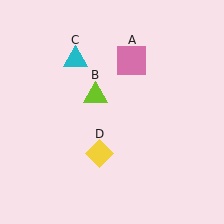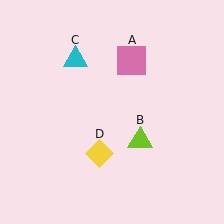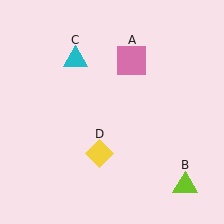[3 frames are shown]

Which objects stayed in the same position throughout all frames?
Pink square (object A) and cyan triangle (object C) and yellow diamond (object D) remained stationary.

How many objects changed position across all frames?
1 object changed position: lime triangle (object B).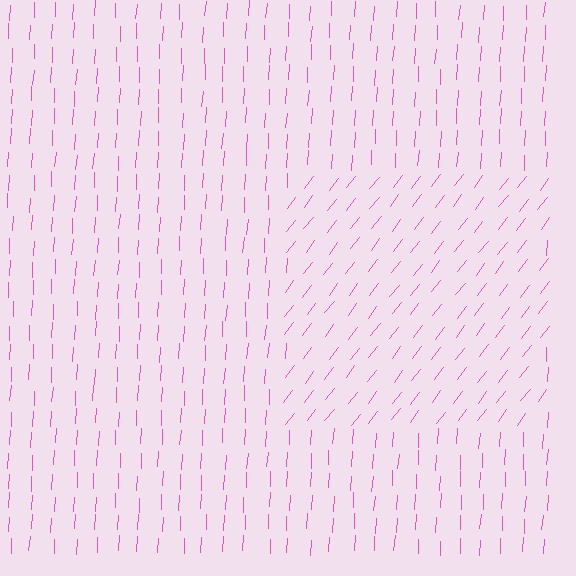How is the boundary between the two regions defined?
The boundary is defined purely by a change in line orientation (approximately 34 degrees difference). All lines are the same color and thickness.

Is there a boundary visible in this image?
Yes, there is a texture boundary formed by a change in line orientation.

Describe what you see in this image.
The image is filled with small pink line segments. A rectangle region in the image has lines oriented differently from the surrounding lines, creating a visible texture boundary.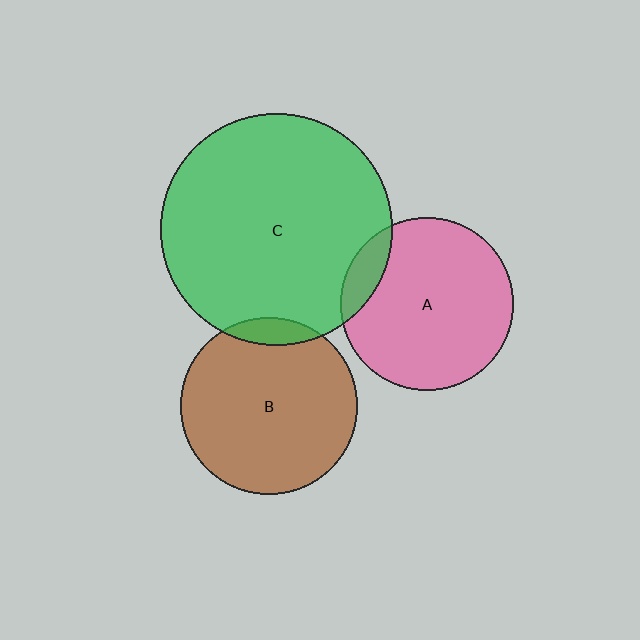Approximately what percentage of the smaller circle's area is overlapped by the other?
Approximately 10%.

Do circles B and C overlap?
Yes.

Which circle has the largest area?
Circle C (green).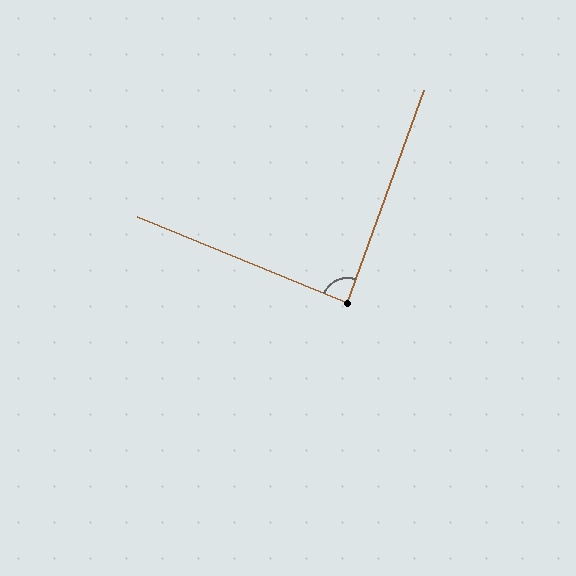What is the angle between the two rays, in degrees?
Approximately 87 degrees.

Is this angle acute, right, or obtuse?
It is approximately a right angle.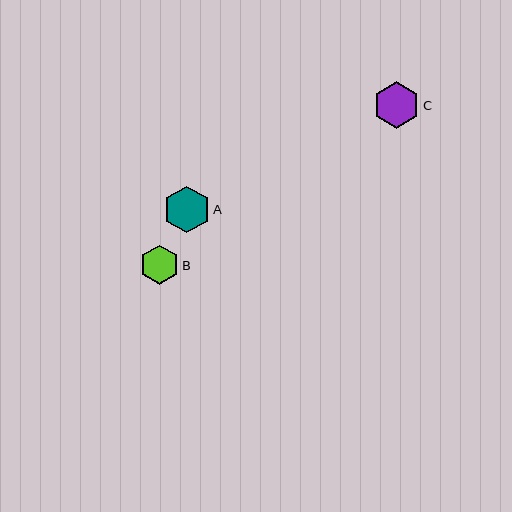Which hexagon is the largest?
Hexagon A is the largest with a size of approximately 47 pixels.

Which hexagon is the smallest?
Hexagon B is the smallest with a size of approximately 39 pixels.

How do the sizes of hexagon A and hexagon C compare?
Hexagon A and hexagon C are approximately the same size.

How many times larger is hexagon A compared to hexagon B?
Hexagon A is approximately 1.2 times the size of hexagon B.